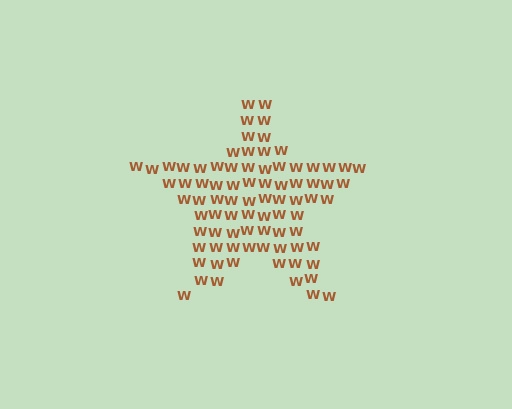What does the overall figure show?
The overall figure shows a star.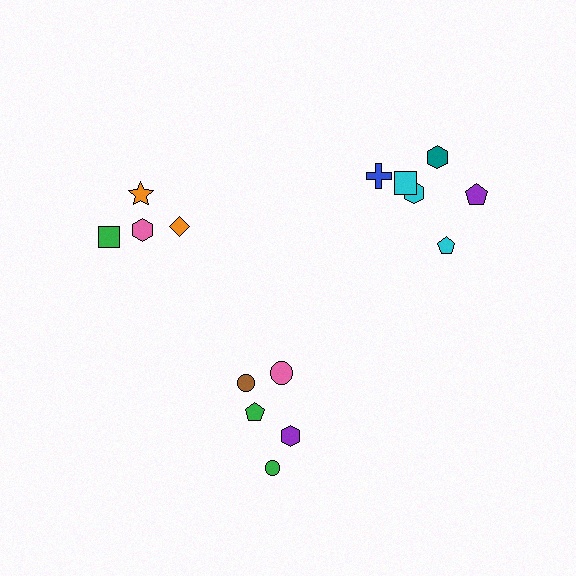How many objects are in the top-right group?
There are 6 objects.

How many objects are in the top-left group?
There are 4 objects.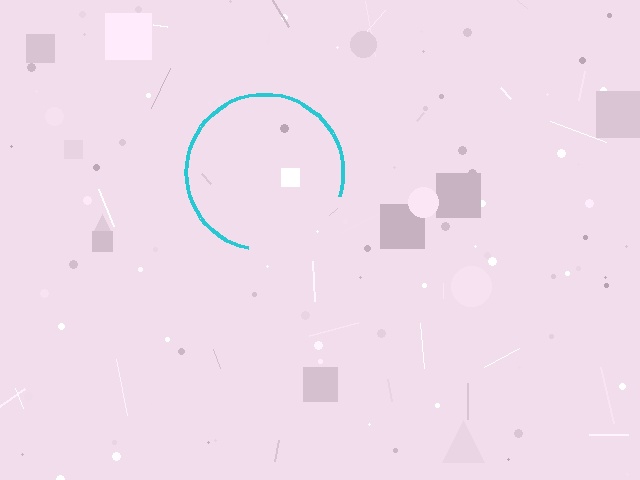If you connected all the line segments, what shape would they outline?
They would outline a circle.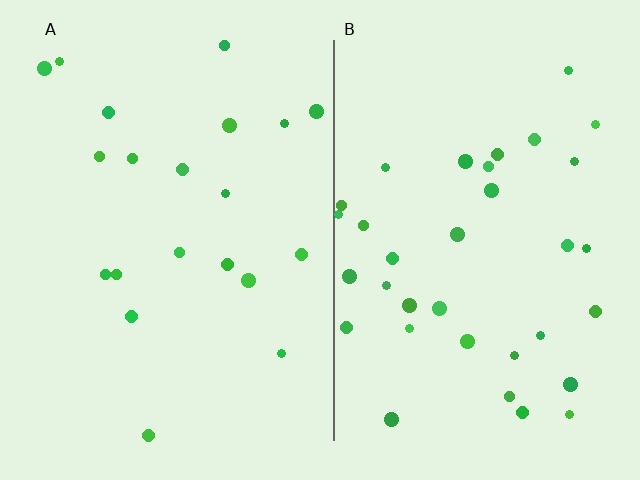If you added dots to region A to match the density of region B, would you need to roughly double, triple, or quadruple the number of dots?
Approximately double.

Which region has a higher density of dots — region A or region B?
B (the right).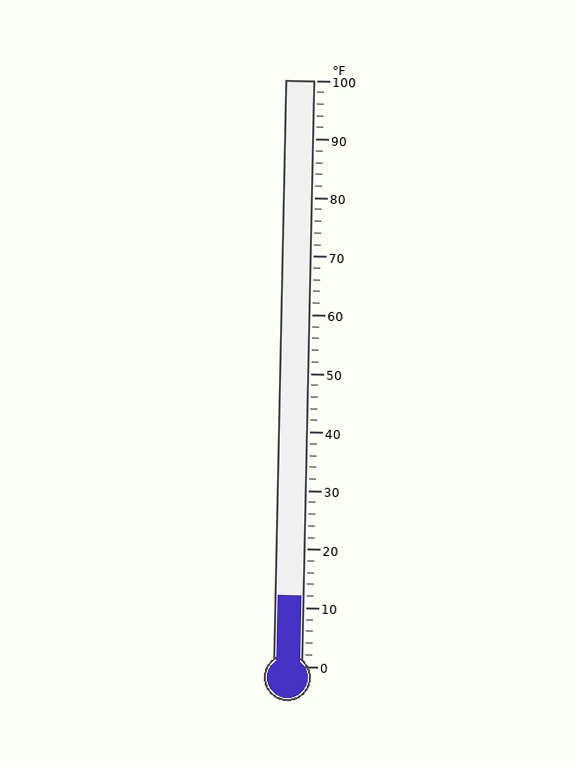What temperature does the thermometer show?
The thermometer shows approximately 12°F.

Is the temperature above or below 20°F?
The temperature is below 20°F.